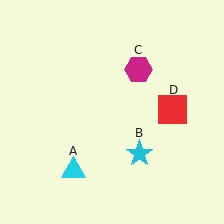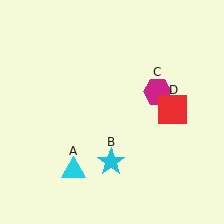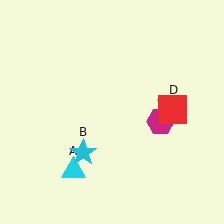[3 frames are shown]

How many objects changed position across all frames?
2 objects changed position: cyan star (object B), magenta hexagon (object C).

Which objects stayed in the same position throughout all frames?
Cyan triangle (object A) and red square (object D) remained stationary.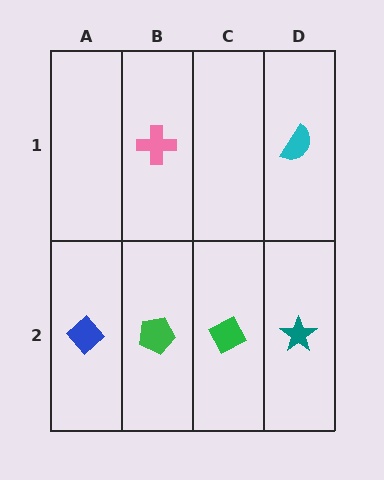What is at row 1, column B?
A pink cross.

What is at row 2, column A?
A blue diamond.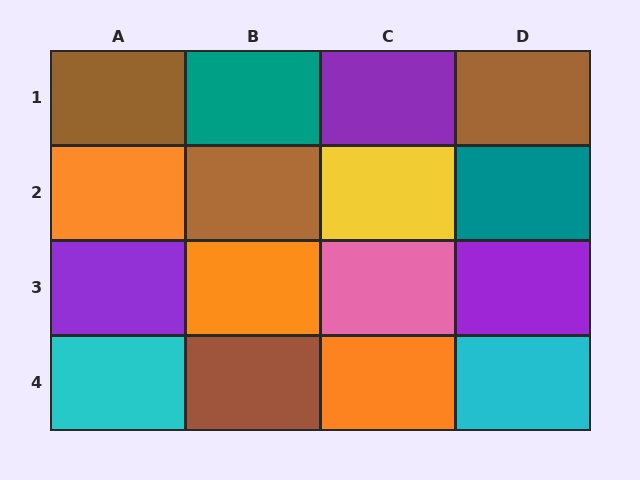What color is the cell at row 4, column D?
Cyan.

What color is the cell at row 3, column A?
Purple.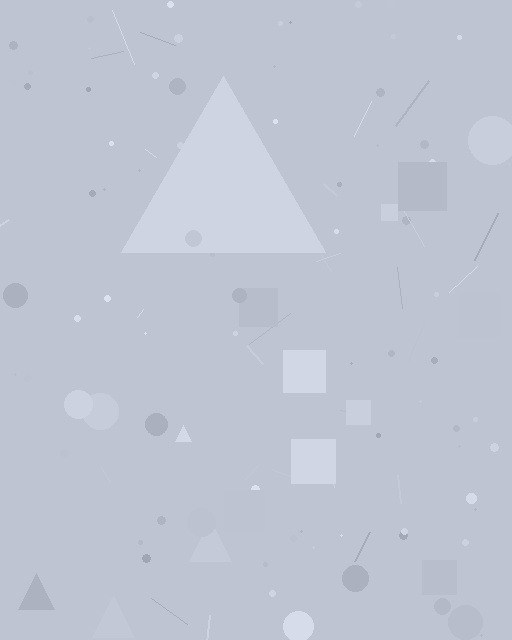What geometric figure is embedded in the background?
A triangle is embedded in the background.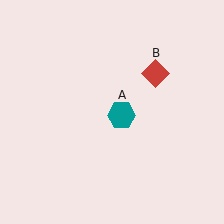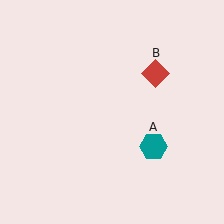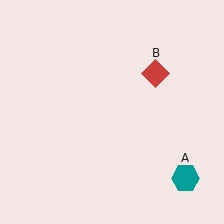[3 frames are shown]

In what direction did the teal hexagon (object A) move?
The teal hexagon (object A) moved down and to the right.